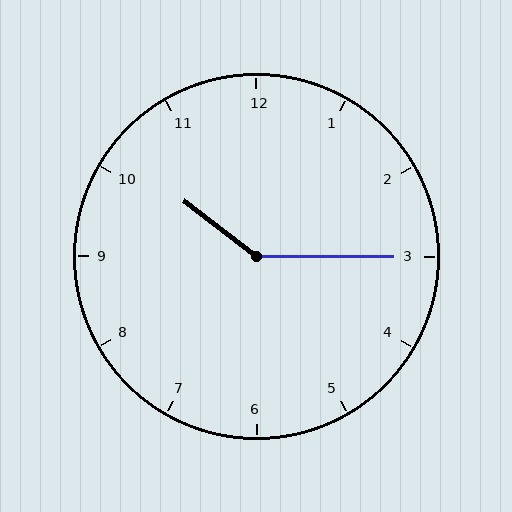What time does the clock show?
10:15.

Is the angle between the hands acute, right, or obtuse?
It is obtuse.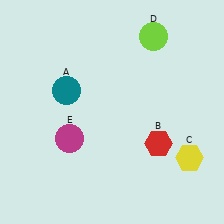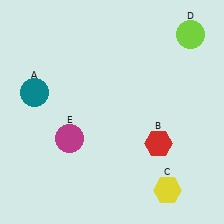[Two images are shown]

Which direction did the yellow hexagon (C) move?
The yellow hexagon (C) moved down.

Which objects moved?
The objects that moved are: the teal circle (A), the yellow hexagon (C), the lime circle (D).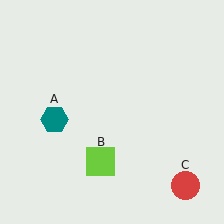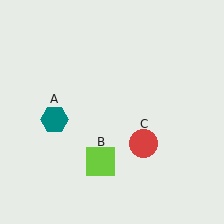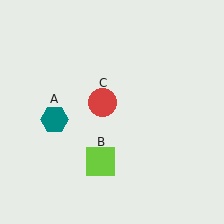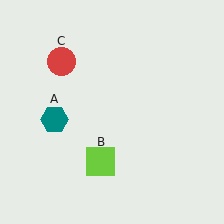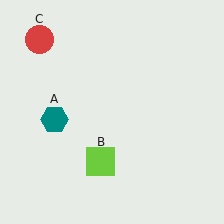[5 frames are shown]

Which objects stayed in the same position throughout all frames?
Teal hexagon (object A) and lime square (object B) remained stationary.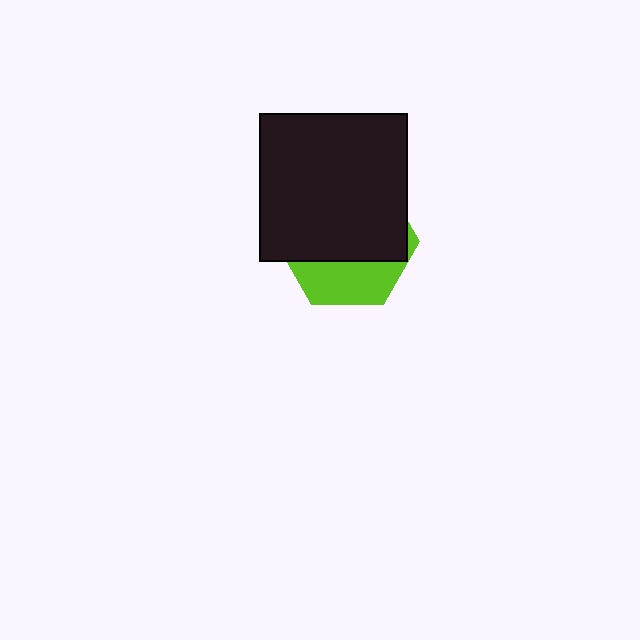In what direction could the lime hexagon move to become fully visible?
The lime hexagon could move down. That would shift it out from behind the black square entirely.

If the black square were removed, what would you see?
You would see the complete lime hexagon.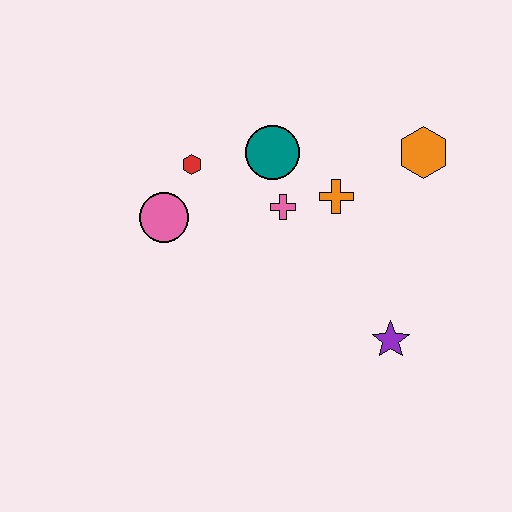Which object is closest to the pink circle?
The red hexagon is closest to the pink circle.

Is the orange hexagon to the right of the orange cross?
Yes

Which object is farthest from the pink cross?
The purple star is farthest from the pink cross.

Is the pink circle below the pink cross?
Yes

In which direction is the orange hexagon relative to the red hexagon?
The orange hexagon is to the right of the red hexagon.